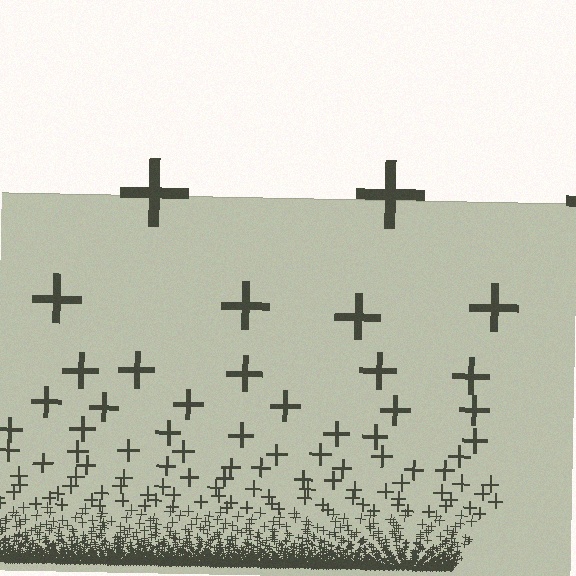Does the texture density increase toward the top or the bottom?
Density increases toward the bottom.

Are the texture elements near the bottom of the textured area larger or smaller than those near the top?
Smaller. The gradient is inverted — elements near the bottom are smaller and denser.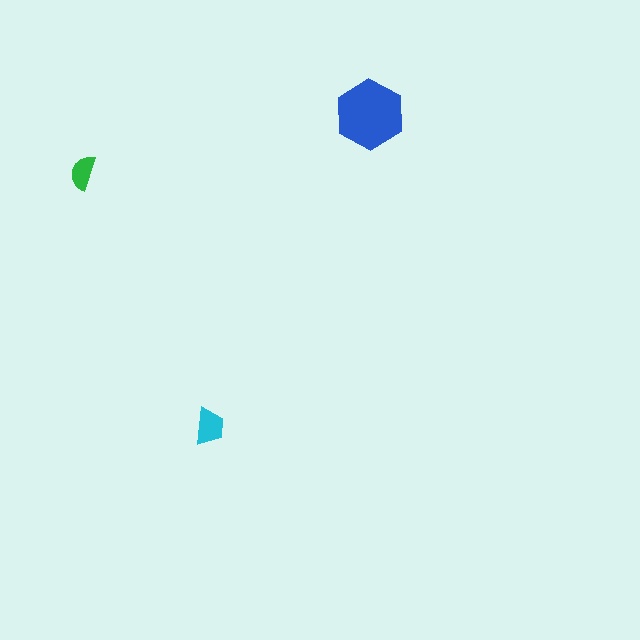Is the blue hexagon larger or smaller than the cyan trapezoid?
Larger.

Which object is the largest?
The blue hexagon.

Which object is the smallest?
The green semicircle.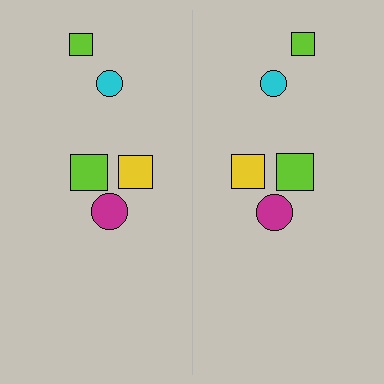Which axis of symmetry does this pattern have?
The pattern has a vertical axis of symmetry running through the center of the image.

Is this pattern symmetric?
Yes, this pattern has bilateral (reflection) symmetry.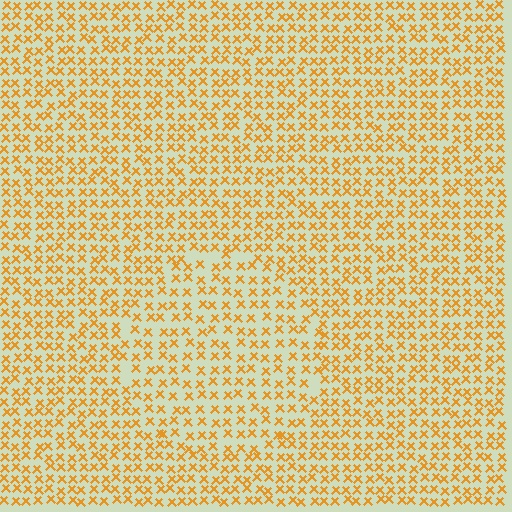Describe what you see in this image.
The image contains small orange elements arranged at two different densities. A circle-shaped region is visible where the elements are less densely packed than the surrounding area.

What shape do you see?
I see a circle.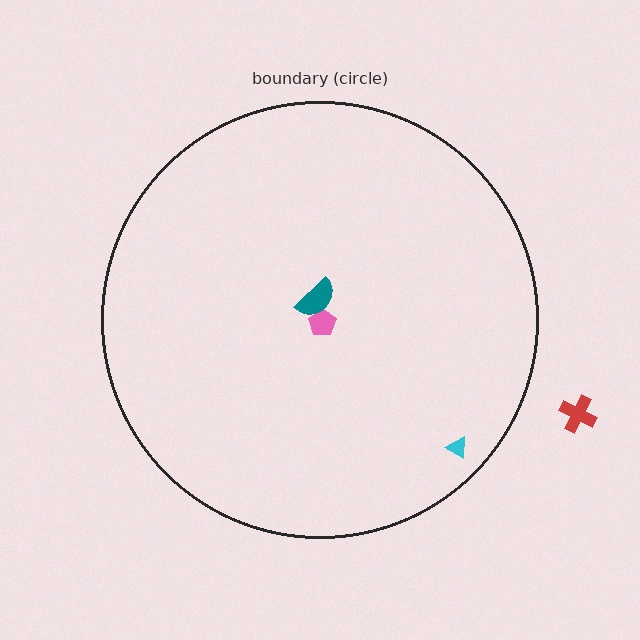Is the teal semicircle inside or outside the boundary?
Inside.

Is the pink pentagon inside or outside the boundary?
Inside.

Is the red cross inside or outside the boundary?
Outside.